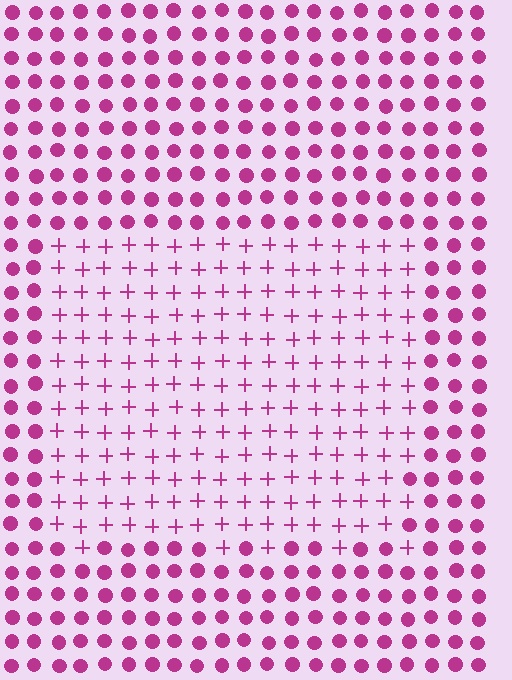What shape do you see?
I see a rectangle.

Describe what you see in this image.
The image is filled with small magenta elements arranged in a uniform grid. A rectangle-shaped region contains plus signs, while the surrounding area contains circles. The boundary is defined purely by the change in element shape.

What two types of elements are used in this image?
The image uses plus signs inside the rectangle region and circles outside it.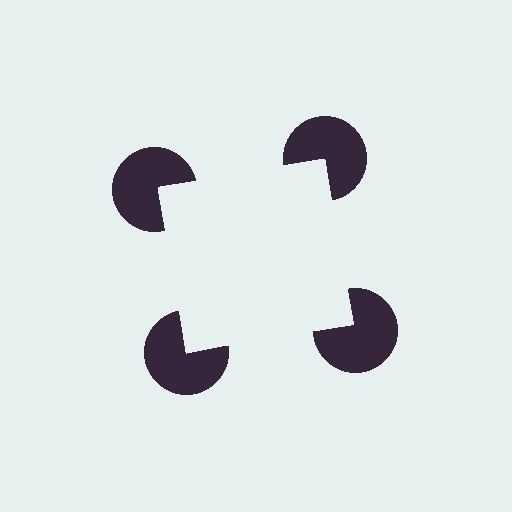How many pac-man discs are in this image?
There are 4 — one at each vertex of the illusory square.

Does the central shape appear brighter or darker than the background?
It typically appears slightly brighter than the background, even though no actual brightness change is drawn.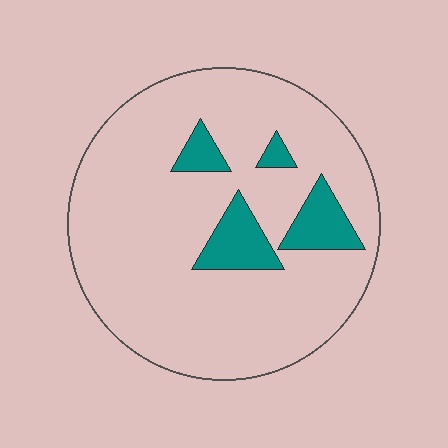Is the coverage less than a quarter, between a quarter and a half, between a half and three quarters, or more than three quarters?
Less than a quarter.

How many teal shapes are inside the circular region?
4.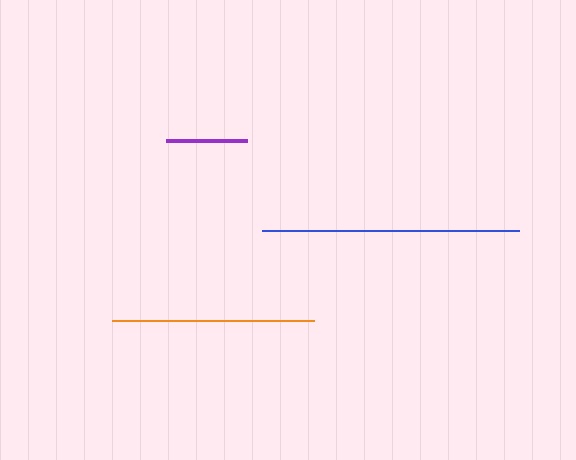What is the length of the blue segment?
The blue segment is approximately 257 pixels long.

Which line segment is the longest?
The blue line is the longest at approximately 257 pixels.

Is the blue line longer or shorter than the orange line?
The blue line is longer than the orange line.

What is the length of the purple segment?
The purple segment is approximately 80 pixels long.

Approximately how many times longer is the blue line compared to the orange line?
The blue line is approximately 1.3 times the length of the orange line.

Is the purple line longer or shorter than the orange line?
The orange line is longer than the purple line.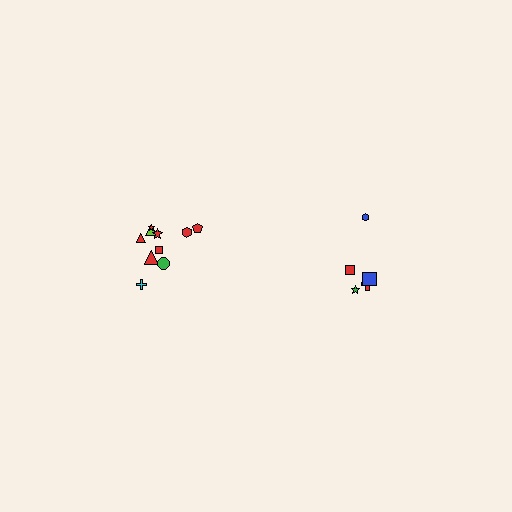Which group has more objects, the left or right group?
The left group.